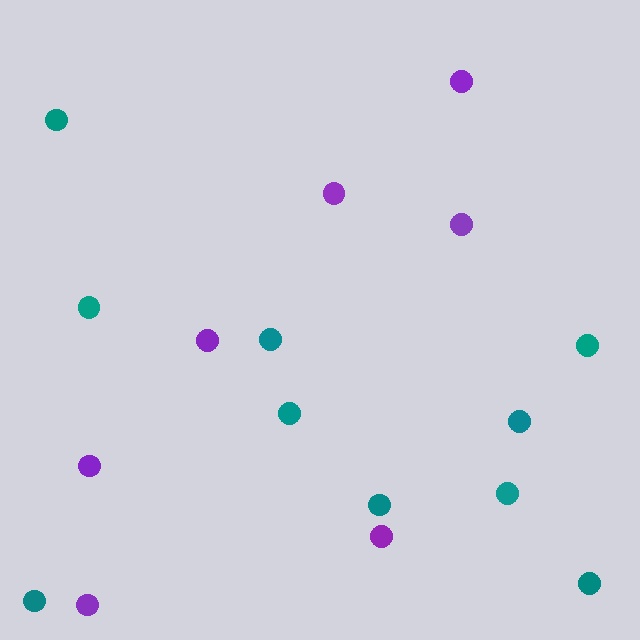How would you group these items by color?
There are 2 groups: one group of teal circles (10) and one group of purple circles (7).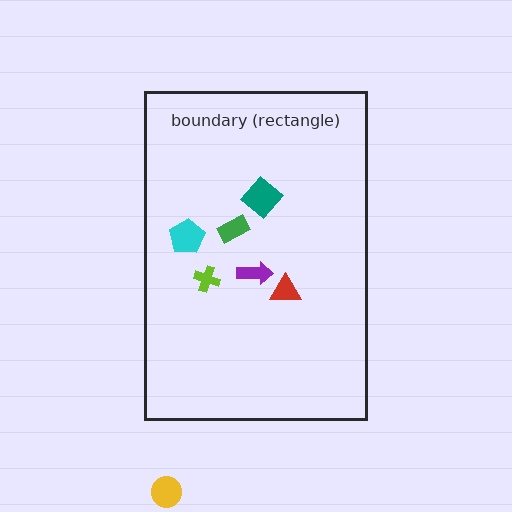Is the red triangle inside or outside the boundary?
Inside.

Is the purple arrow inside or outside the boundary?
Inside.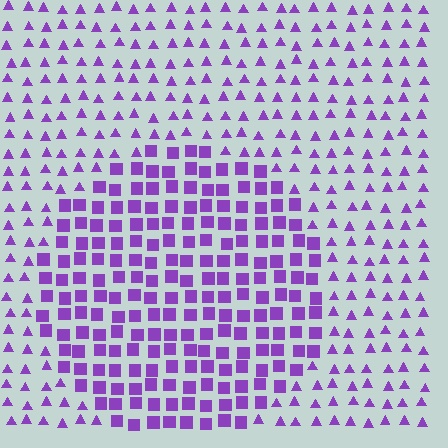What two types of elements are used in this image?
The image uses squares inside the circle region and triangles outside it.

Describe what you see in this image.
The image is filled with small purple elements arranged in a uniform grid. A circle-shaped region contains squares, while the surrounding area contains triangles. The boundary is defined purely by the change in element shape.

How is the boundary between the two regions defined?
The boundary is defined by a change in element shape: squares inside vs. triangles outside. All elements share the same color and spacing.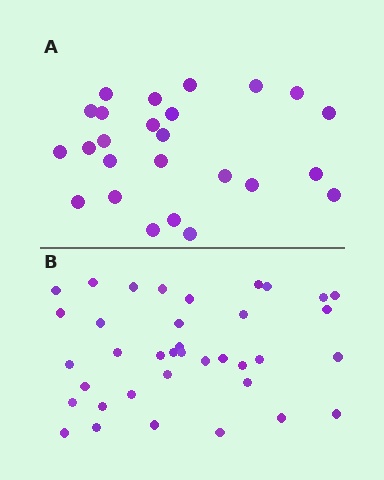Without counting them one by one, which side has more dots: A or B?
Region B (the bottom region) has more dots.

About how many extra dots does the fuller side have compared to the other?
Region B has roughly 12 or so more dots than region A.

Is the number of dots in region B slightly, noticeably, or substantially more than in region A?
Region B has substantially more. The ratio is roughly 1.5 to 1.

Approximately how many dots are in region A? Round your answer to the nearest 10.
About 20 dots. (The exact count is 25, which rounds to 20.)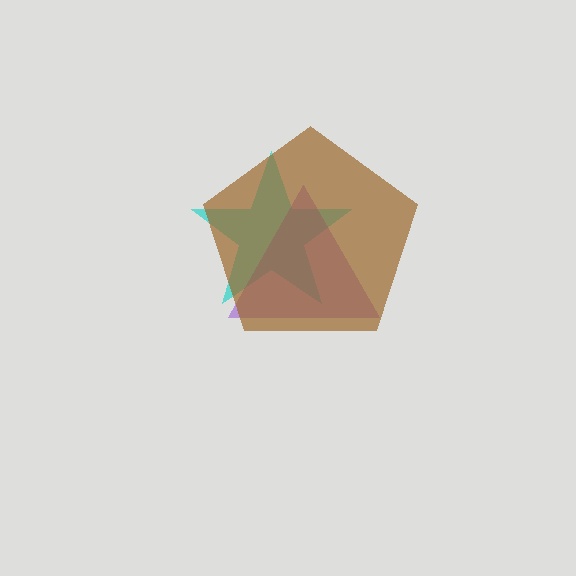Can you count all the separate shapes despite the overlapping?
Yes, there are 3 separate shapes.